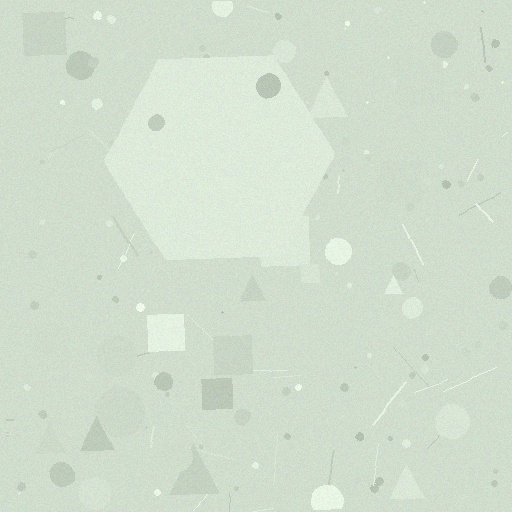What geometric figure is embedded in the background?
A hexagon is embedded in the background.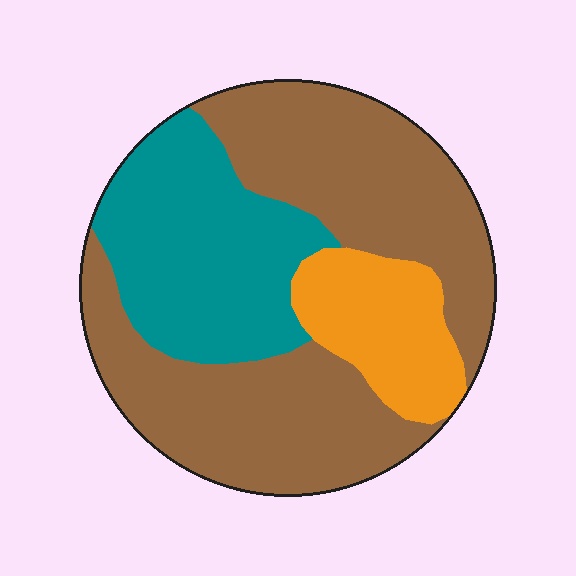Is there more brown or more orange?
Brown.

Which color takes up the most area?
Brown, at roughly 55%.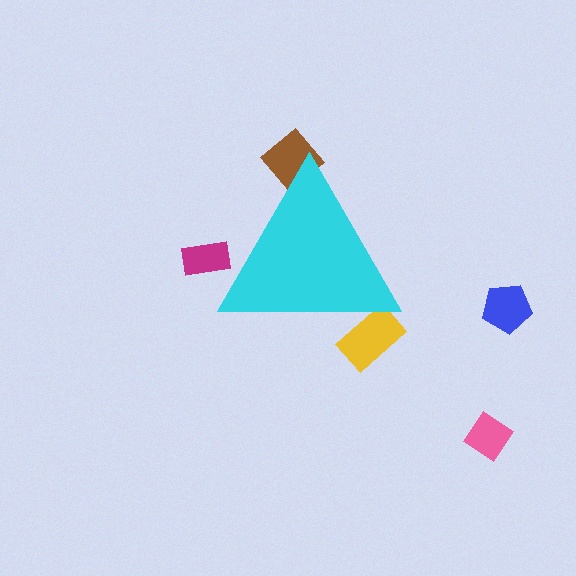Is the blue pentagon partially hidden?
No, the blue pentagon is fully visible.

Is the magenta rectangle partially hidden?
Yes, the magenta rectangle is partially hidden behind the cyan triangle.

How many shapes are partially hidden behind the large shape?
3 shapes are partially hidden.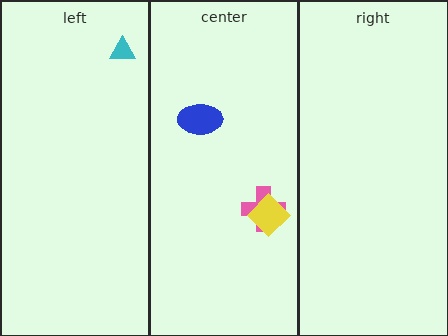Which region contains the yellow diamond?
The center region.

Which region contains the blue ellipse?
The center region.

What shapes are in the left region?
The cyan triangle.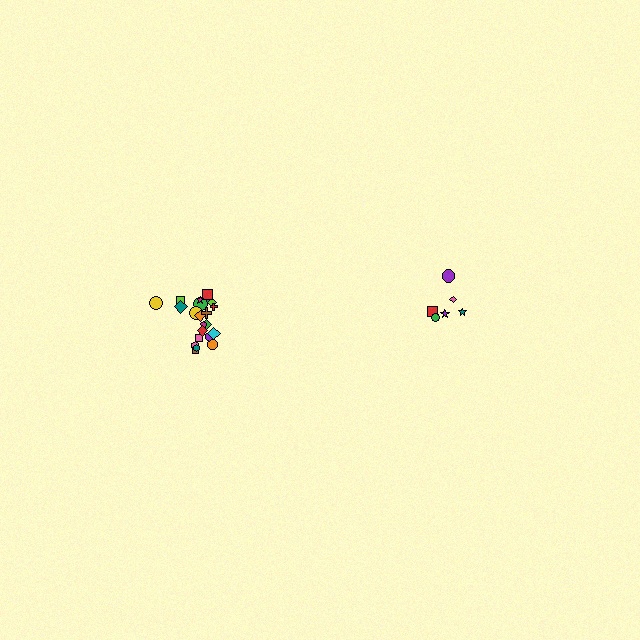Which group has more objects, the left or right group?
The left group.